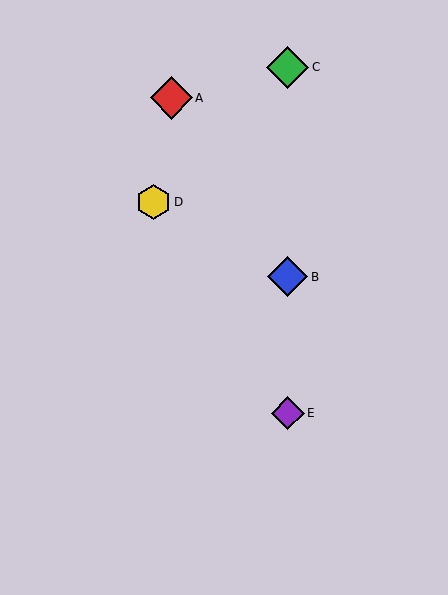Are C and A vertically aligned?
No, C is at x≈288 and A is at x≈171.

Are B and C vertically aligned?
Yes, both are at x≈288.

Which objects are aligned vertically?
Objects B, C, E are aligned vertically.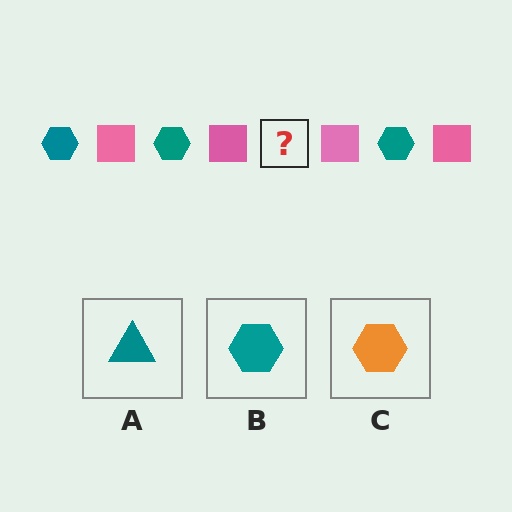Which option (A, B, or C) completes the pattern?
B.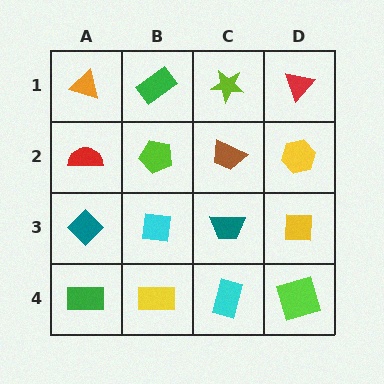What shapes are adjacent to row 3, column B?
A lime pentagon (row 2, column B), a yellow rectangle (row 4, column B), a teal diamond (row 3, column A), a teal trapezoid (row 3, column C).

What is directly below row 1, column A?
A red semicircle.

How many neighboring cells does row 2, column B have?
4.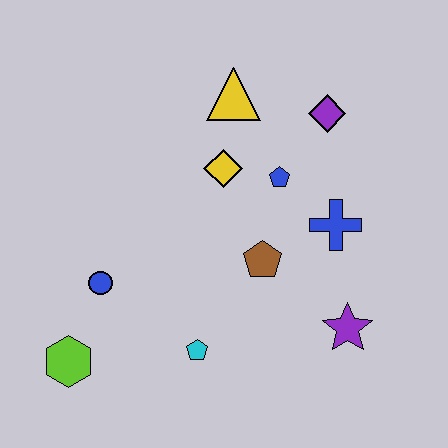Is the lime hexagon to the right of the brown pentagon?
No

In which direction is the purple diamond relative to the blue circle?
The purple diamond is to the right of the blue circle.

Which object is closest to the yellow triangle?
The yellow diamond is closest to the yellow triangle.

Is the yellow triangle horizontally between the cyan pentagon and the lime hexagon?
No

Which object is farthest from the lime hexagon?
The purple diamond is farthest from the lime hexagon.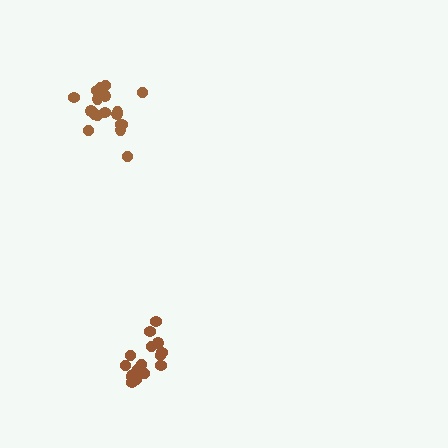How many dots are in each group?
Group 1: 19 dots, Group 2: 16 dots (35 total).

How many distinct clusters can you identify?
There are 2 distinct clusters.